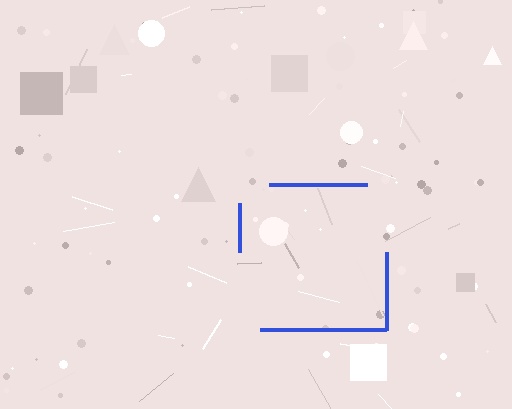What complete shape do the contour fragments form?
The contour fragments form a square.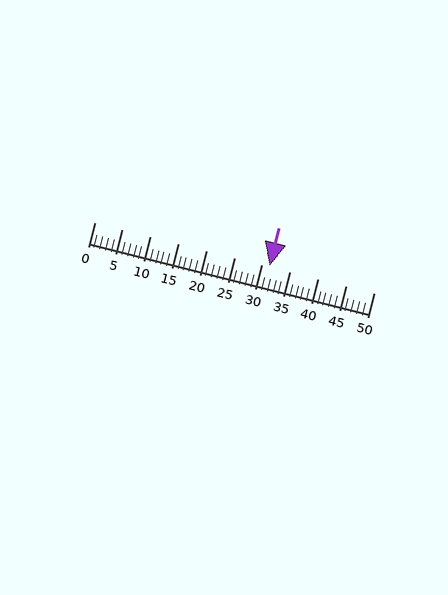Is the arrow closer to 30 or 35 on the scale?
The arrow is closer to 30.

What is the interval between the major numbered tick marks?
The major tick marks are spaced 5 units apart.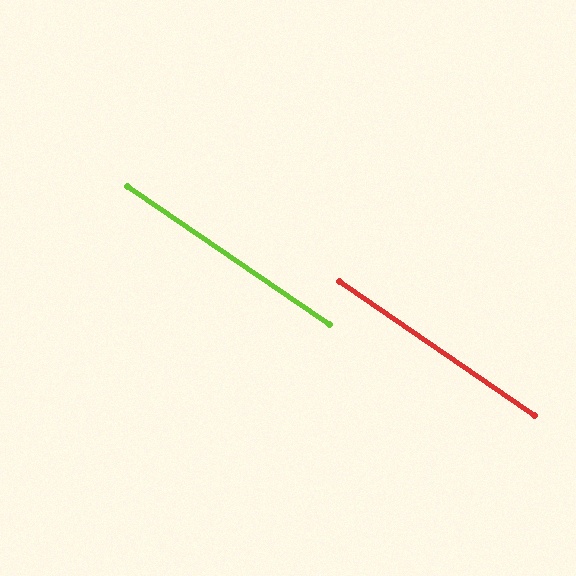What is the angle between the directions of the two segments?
Approximately 0 degrees.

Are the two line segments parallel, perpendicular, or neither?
Parallel — their directions differ by only 0.3°.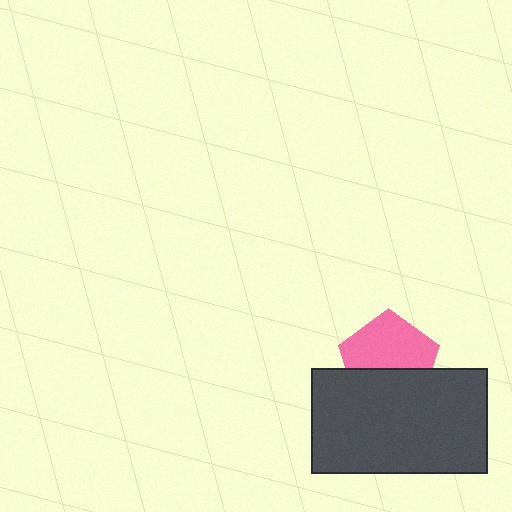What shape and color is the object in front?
The object in front is a dark gray rectangle.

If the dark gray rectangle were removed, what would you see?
You would see the complete pink pentagon.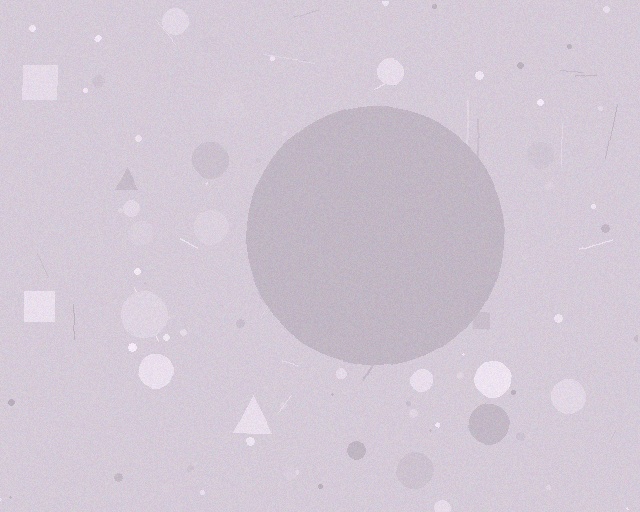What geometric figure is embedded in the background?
A circle is embedded in the background.